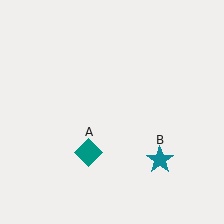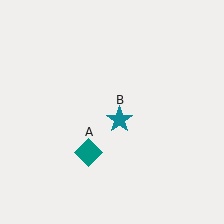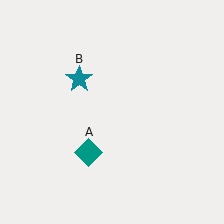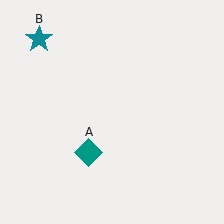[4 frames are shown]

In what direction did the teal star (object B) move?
The teal star (object B) moved up and to the left.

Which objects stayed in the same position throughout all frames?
Teal diamond (object A) remained stationary.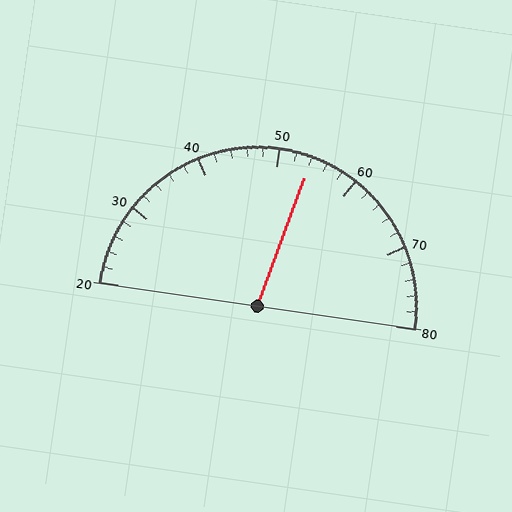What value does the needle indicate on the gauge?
The needle indicates approximately 54.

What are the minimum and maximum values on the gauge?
The gauge ranges from 20 to 80.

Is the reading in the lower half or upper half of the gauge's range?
The reading is in the upper half of the range (20 to 80).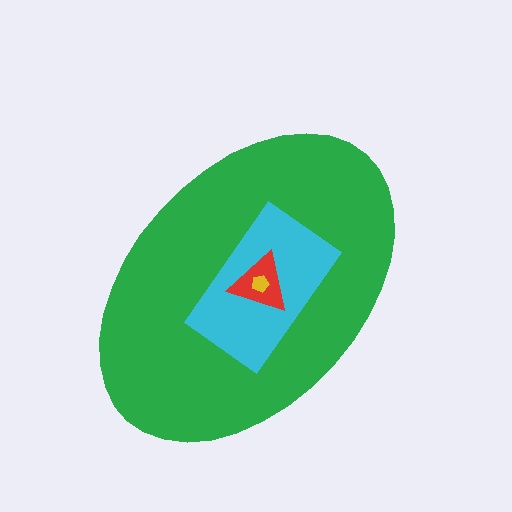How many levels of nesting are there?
4.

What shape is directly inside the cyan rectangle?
The red triangle.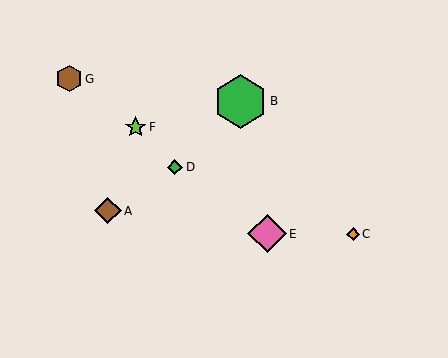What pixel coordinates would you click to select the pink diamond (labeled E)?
Click at (267, 234) to select the pink diamond E.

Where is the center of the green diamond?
The center of the green diamond is at (175, 167).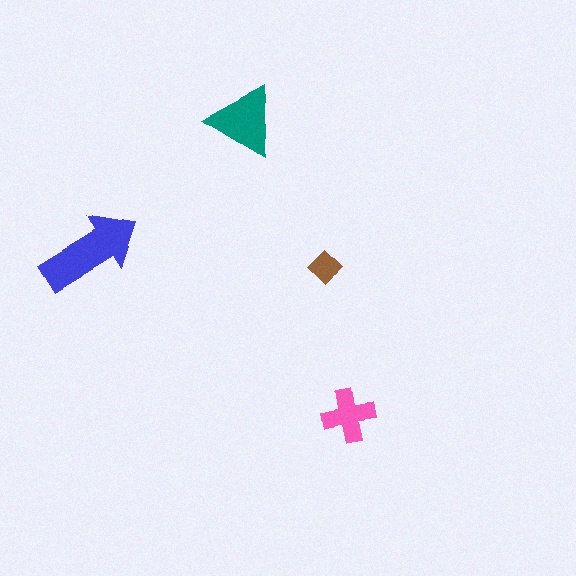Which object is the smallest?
The brown diamond.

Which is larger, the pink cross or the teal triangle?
The teal triangle.